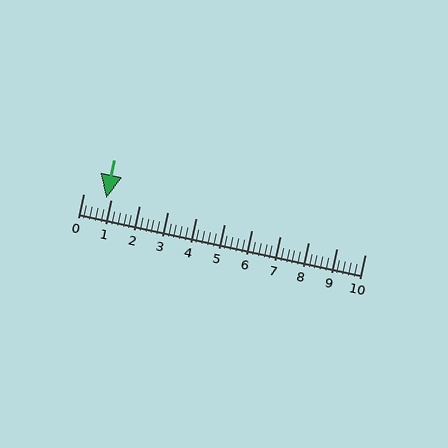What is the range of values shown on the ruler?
The ruler shows values from 0 to 10.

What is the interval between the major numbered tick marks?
The major tick marks are spaced 1 units apart.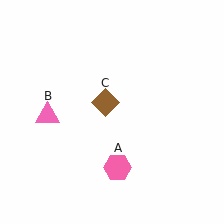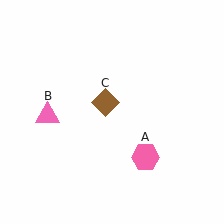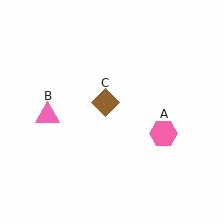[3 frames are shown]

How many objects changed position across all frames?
1 object changed position: pink hexagon (object A).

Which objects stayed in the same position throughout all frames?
Pink triangle (object B) and brown diamond (object C) remained stationary.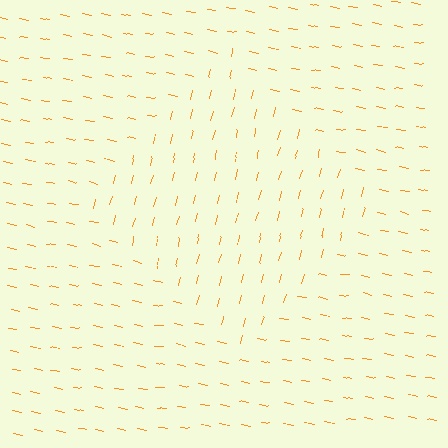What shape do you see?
I see a diamond.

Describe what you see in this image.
The image is filled with small orange line segments. A diamond region in the image has lines oriented differently from the surrounding lines, creating a visible texture boundary.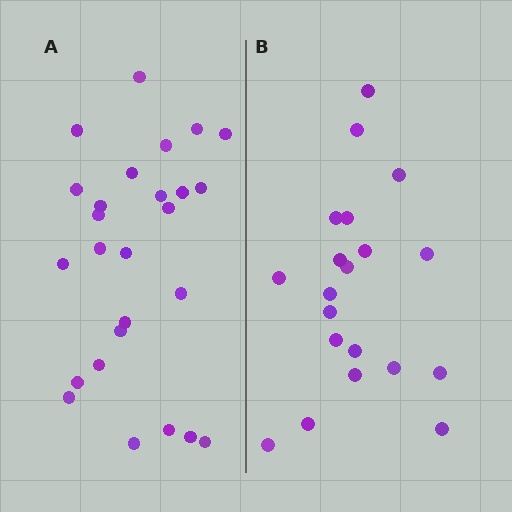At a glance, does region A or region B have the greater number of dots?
Region A (the left region) has more dots.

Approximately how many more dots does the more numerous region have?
Region A has about 6 more dots than region B.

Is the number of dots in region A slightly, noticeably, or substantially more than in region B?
Region A has noticeably more, but not dramatically so. The ratio is roughly 1.3 to 1.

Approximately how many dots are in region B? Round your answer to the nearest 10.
About 20 dots.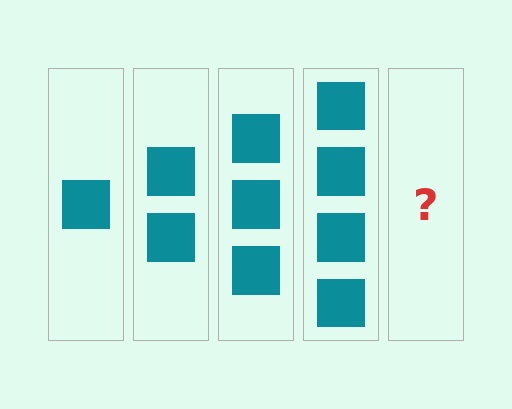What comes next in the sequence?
The next element should be 5 squares.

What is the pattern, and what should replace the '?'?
The pattern is that each step adds one more square. The '?' should be 5 squares.